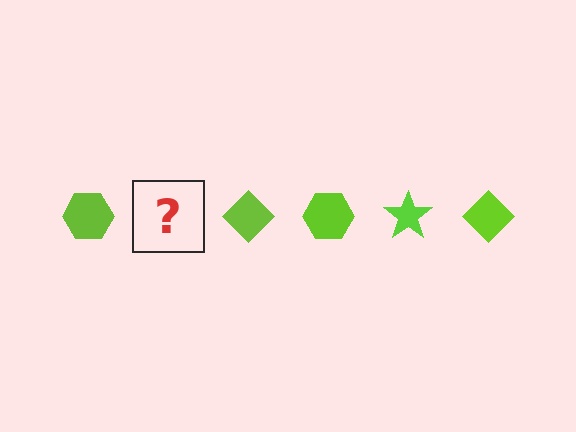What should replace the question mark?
The question mark should be replaced with a lime star.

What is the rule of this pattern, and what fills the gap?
The rule is that the pattern cycles through hexagon, star, diamond shapes in lime. The gap should be filled with a lime star.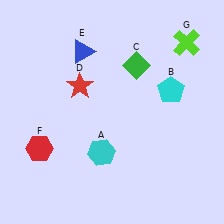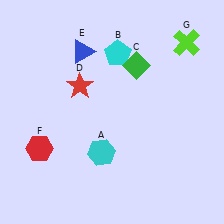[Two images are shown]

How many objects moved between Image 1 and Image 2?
1 object moved between the two images.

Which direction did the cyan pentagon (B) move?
The cyan pentagon (B) moved left.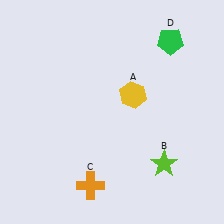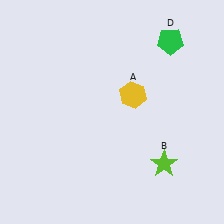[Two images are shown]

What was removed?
The orange cross (C) was removed in Image 2.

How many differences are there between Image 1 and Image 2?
There is 1 difference between the two images.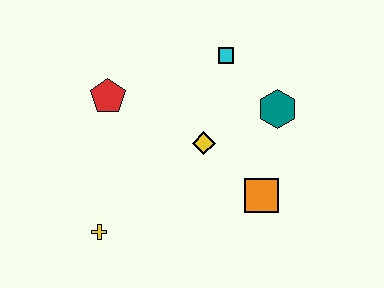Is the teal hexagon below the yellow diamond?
No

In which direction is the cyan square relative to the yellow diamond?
The cyan square is above the yellow diamond.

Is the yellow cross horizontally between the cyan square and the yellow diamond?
No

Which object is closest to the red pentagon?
The yellow diamond is closest to the red pentagon.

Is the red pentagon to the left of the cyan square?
Yes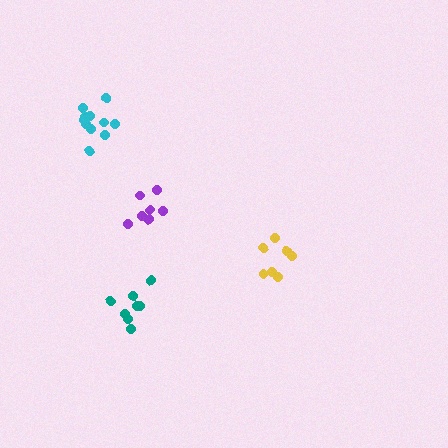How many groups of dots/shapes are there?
There are 4 groups.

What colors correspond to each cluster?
The clusters are colored: purple, yellow, teal, cyan.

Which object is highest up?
The cyan cluster is topmost.